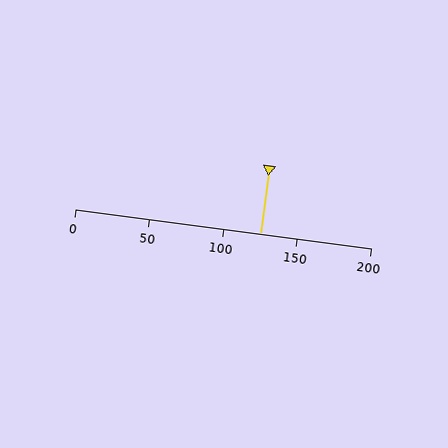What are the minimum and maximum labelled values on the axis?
The axis runs from 0 to 200.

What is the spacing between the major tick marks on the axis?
The major ticks are spaced 50 apart.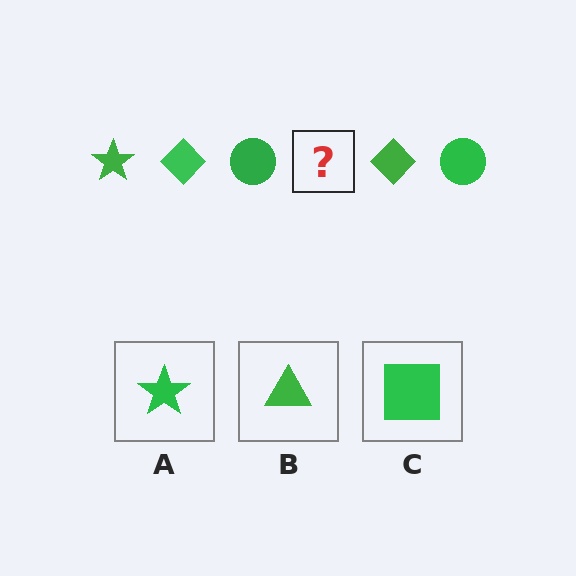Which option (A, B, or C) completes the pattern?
A.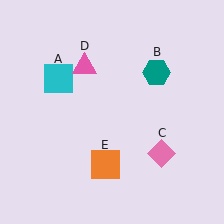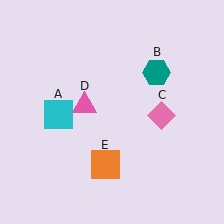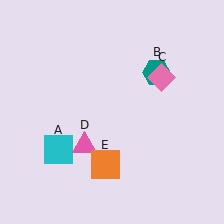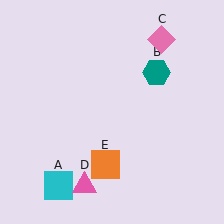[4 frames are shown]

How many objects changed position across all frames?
3 objects changed position: cyan square (object A), pink diamond (object C), pink triangle (object D).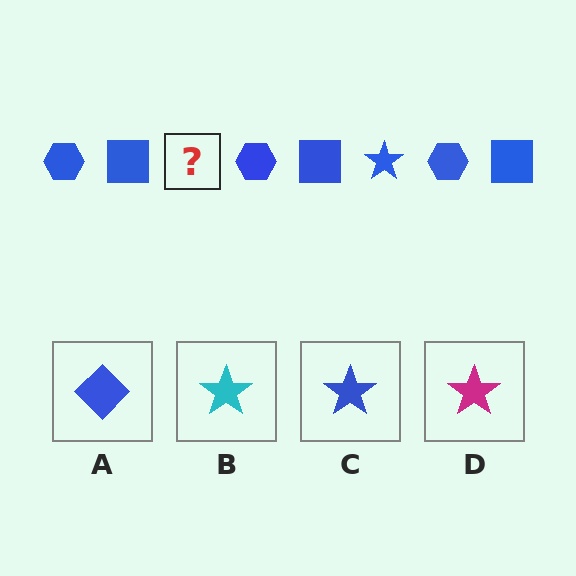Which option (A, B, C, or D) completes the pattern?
C.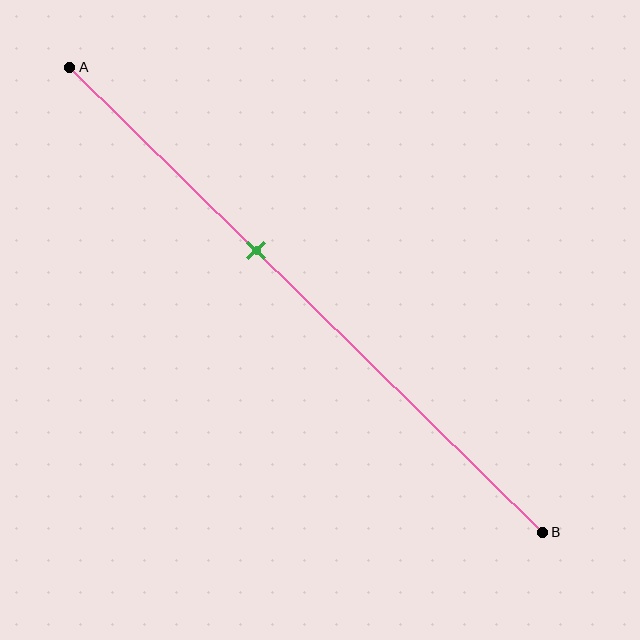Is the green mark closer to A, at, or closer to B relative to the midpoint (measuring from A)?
The green mark is closer to point A than the midpoint of segment AB.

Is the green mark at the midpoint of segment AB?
No, the mark is at about 40% from A, not at the 50% midpoint.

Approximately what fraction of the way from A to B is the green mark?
The green mark is approximately 40% of the way from A to B.